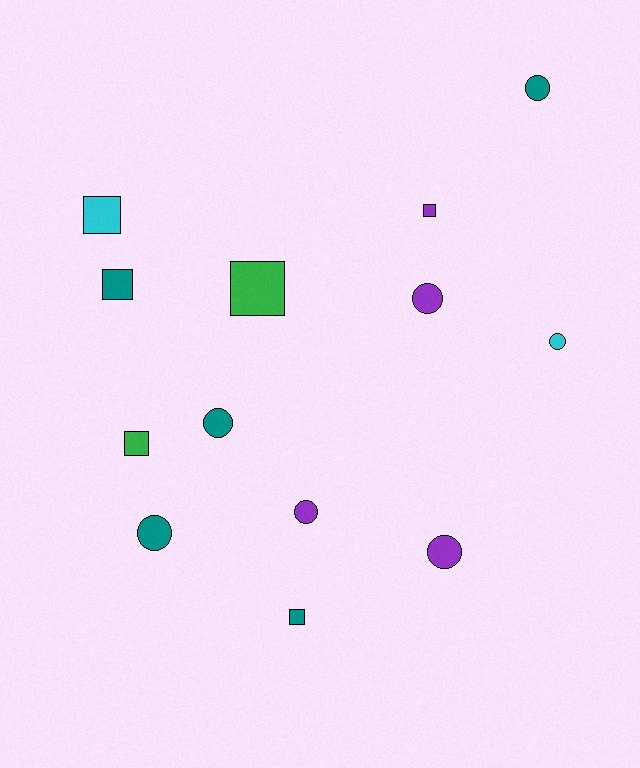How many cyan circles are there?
There is 1 cyan circle.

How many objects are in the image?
There are 13 objects.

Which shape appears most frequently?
Circle, with 7 objects.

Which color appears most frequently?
Teal, with 5 objects.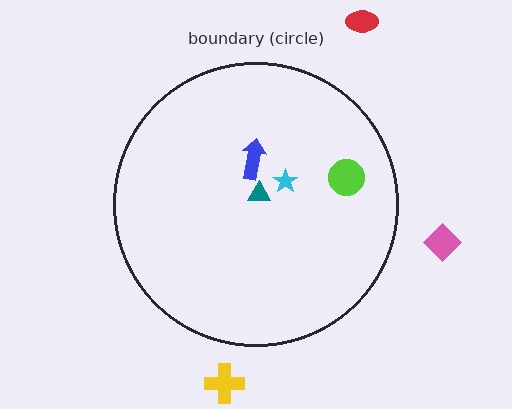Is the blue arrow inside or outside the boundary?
Inside.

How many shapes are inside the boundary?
4 inside, 3 outside.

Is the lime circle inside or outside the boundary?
Inside.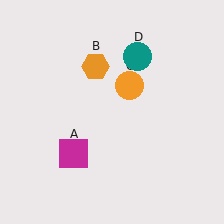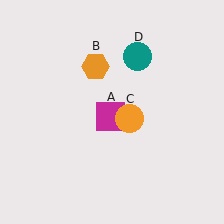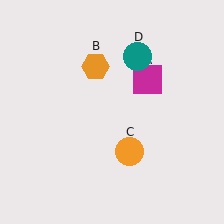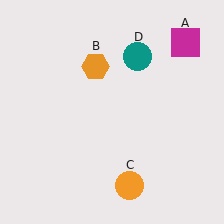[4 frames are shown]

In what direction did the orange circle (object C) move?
The orange circle (object C) moved down.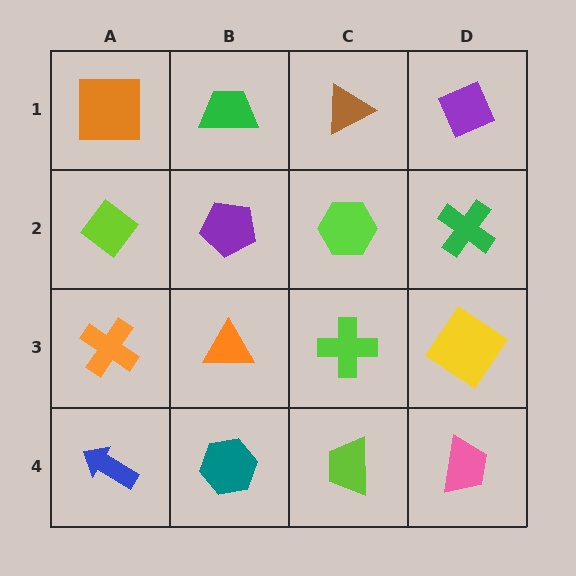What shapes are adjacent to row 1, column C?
A lime hexagon (row 2, column C), a green trapezoid (row 1, column B), a purple diamond (row 1, column D).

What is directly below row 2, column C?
A lime cross.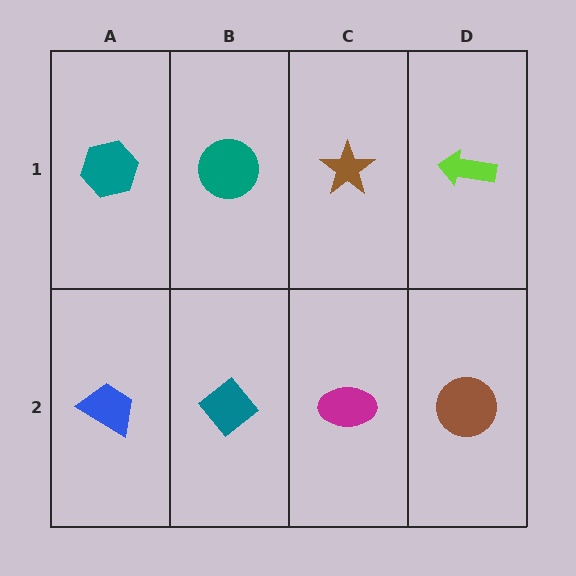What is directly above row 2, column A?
A teal hexagon.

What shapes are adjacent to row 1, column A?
A blue trapezoid (row 2, column A), a teal circle (row 1, column B).